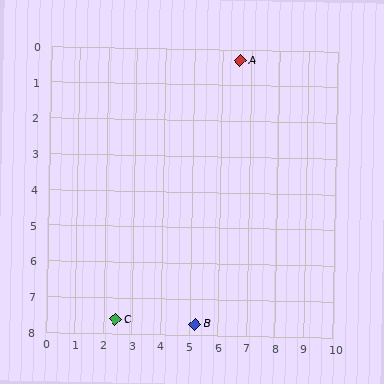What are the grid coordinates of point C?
Point C is at approximately (2.4, 7.6).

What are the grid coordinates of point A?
Point A is at approximately (6.6, 0.3).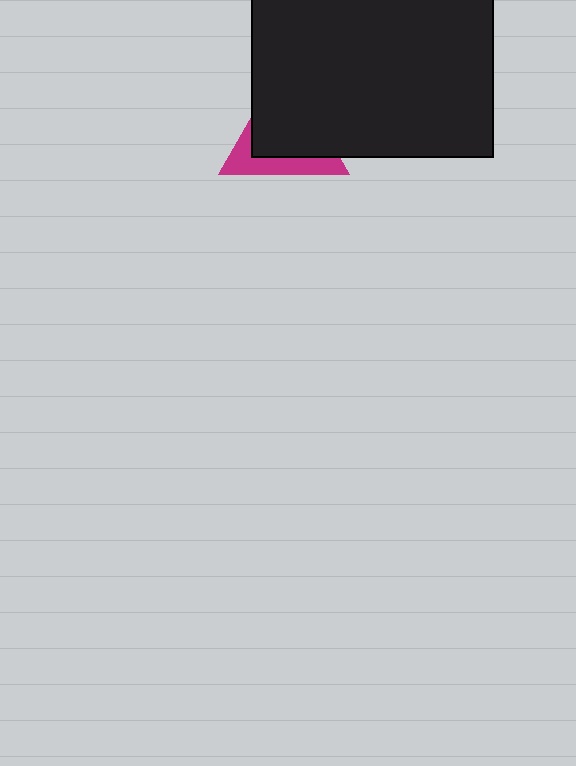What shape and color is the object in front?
The object in front is a black rectangle.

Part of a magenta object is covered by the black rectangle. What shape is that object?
It is a triangle.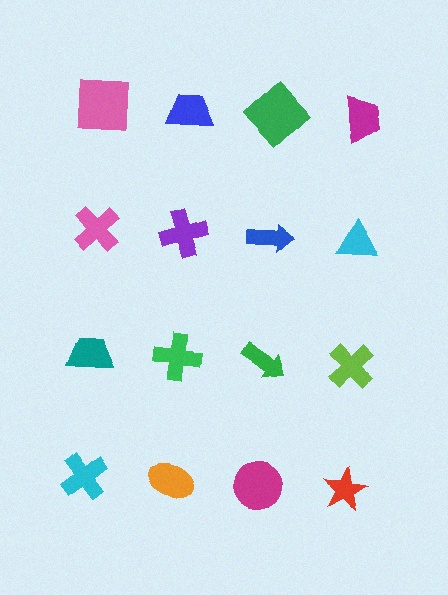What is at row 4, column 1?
A cyan cross.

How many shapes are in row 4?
4 shapes.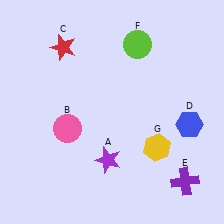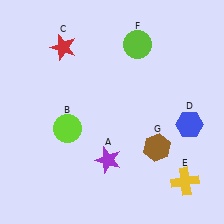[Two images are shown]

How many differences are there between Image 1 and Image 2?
There are 3 differences between the two images.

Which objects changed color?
B changed from pink to lime. E changed from purple to yellow. G changed from yellow to brown.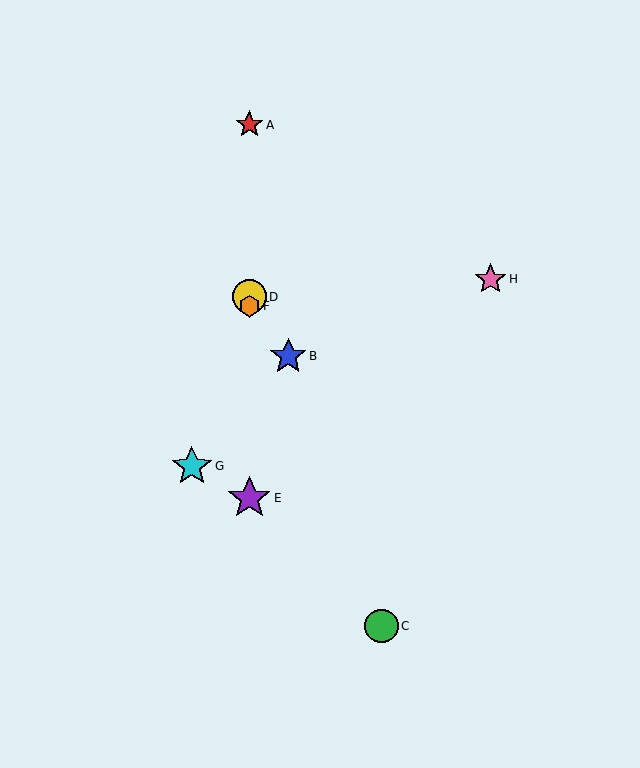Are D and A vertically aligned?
Yes, both are at x≈249.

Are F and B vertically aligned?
No, F is at x≈249 and B is at x≈288.